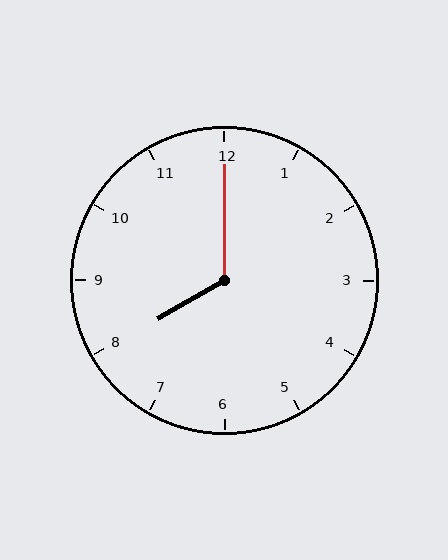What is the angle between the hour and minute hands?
Approximately 120 degrees.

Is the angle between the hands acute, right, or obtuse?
It is obtuse.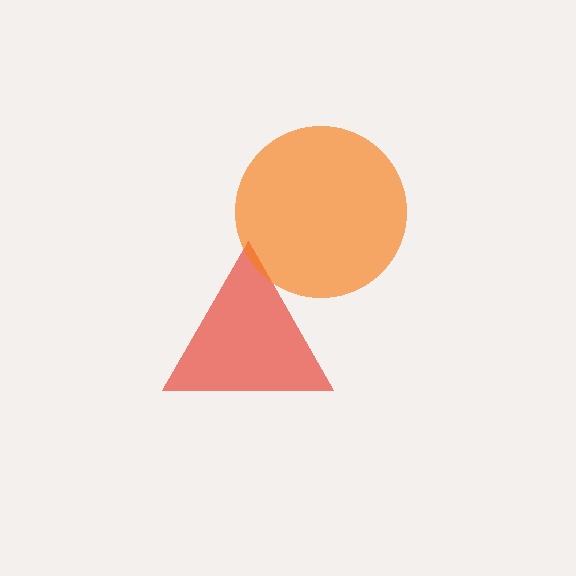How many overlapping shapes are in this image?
There are 2 overlapping shapes in the image.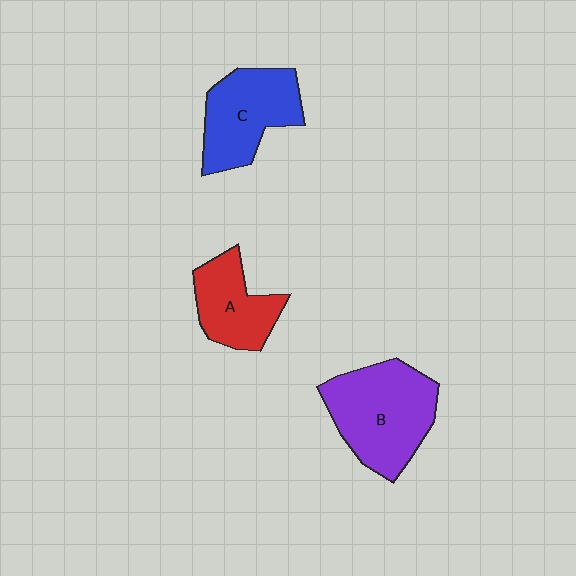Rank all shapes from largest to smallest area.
From largest to smallest: B (purple), C (blue), A (red).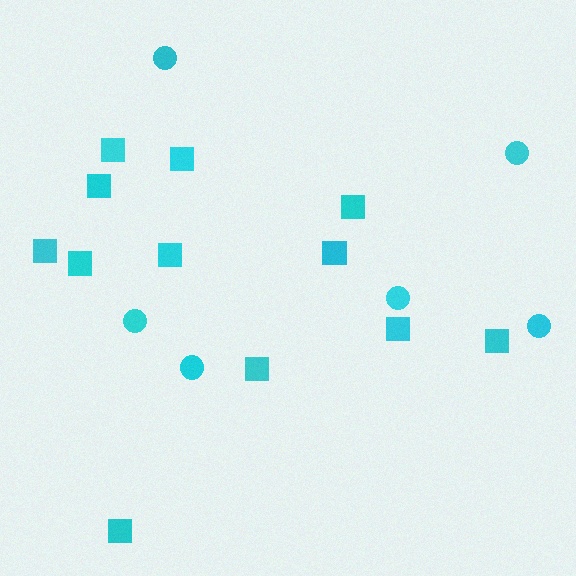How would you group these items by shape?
There are 2 groups: one group of squares (12) and one group of circles (6).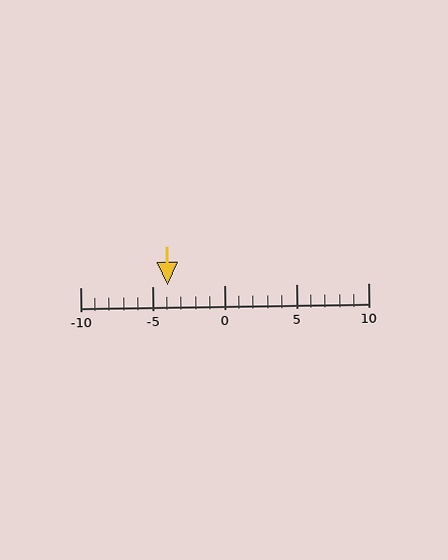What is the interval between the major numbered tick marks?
The major tick marks are spaced 5 units apart.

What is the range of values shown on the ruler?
The ruler shows values from -10 to 10.